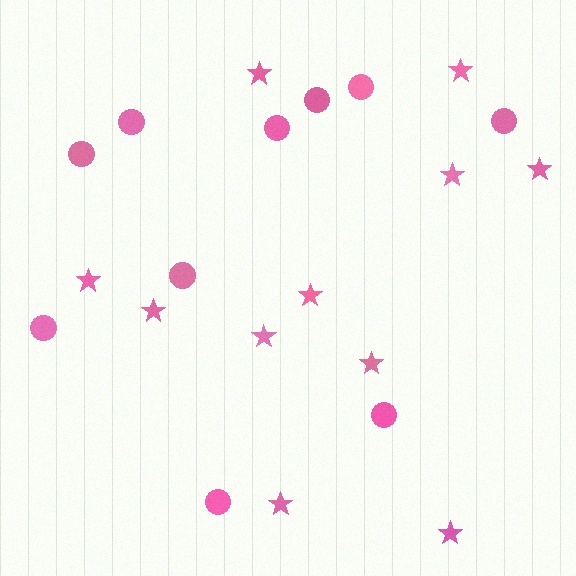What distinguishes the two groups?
There are 2 groups: one group of circles (10) and one group of stars (11).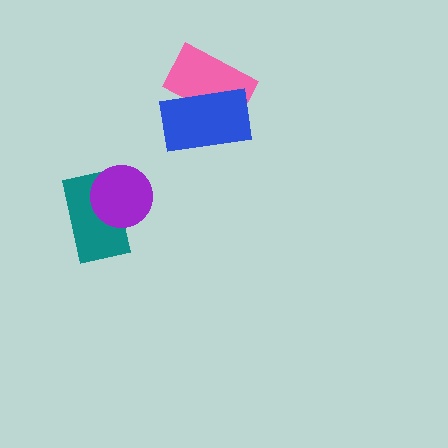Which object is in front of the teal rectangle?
The purple circle is in front of the teal rectangle.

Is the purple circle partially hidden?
No, no other shape covers it.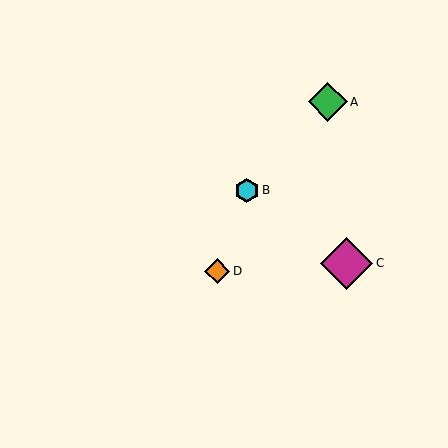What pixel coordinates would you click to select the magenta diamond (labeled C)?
Click at (347, 263) to select the magenta diamond C.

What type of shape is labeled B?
Shape B is a cyan hexagon.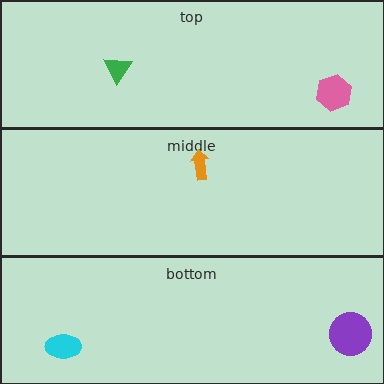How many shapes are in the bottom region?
2.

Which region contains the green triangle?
The top region.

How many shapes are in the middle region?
1.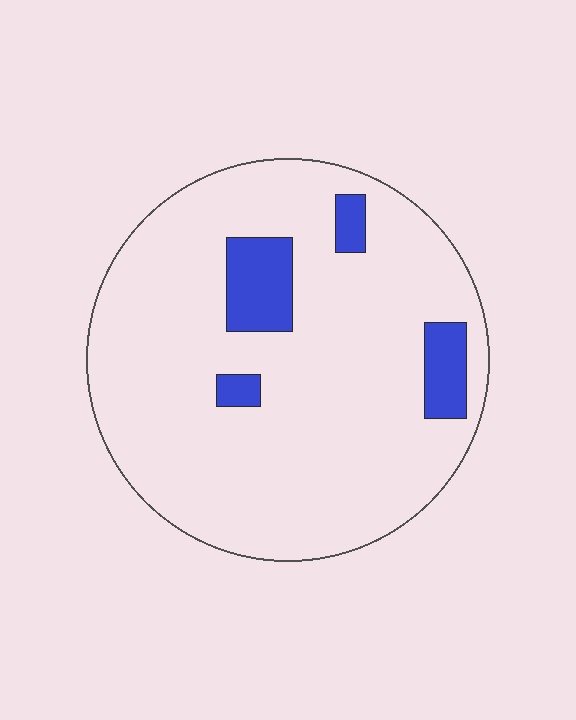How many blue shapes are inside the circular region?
4.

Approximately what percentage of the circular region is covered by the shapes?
Approximately 10%.